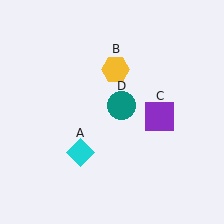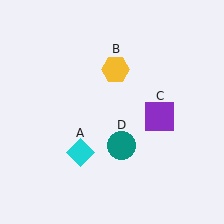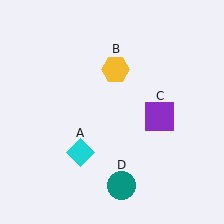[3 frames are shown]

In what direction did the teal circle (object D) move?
The teal circle (object D) moved down.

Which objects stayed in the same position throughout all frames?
Cyan diamond (object A) and yellow hexagon (object B) and purple square (object C) remained stationary.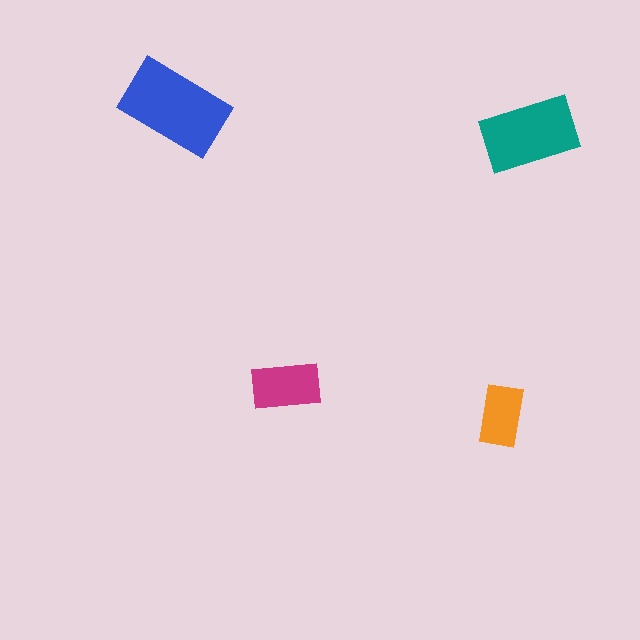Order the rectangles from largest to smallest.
the blue one, the teal one, the magenta one, the orange one.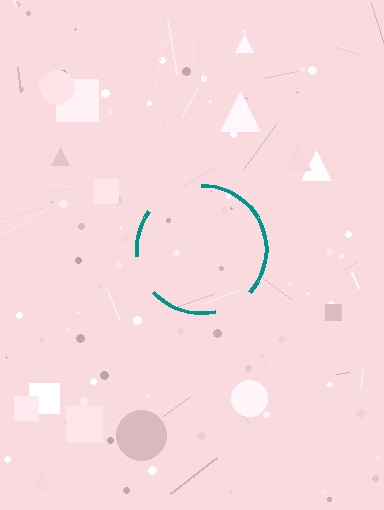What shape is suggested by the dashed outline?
The dashed outline suggests a circle.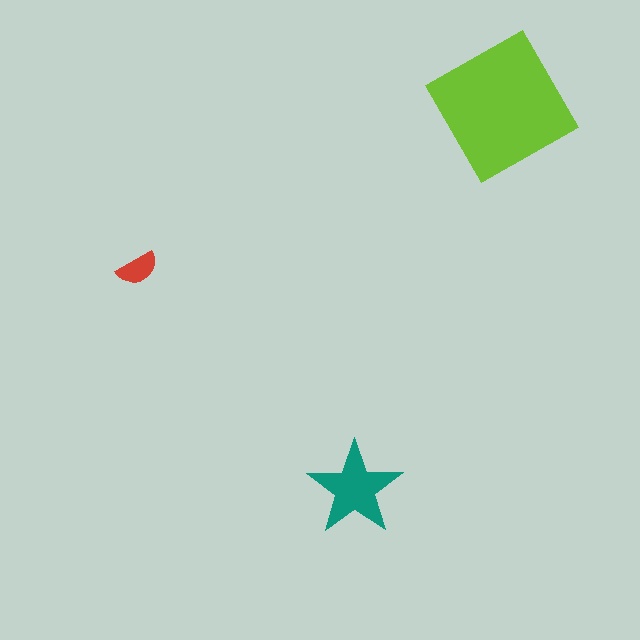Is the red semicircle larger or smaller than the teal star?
Smaller.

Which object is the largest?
The lime square.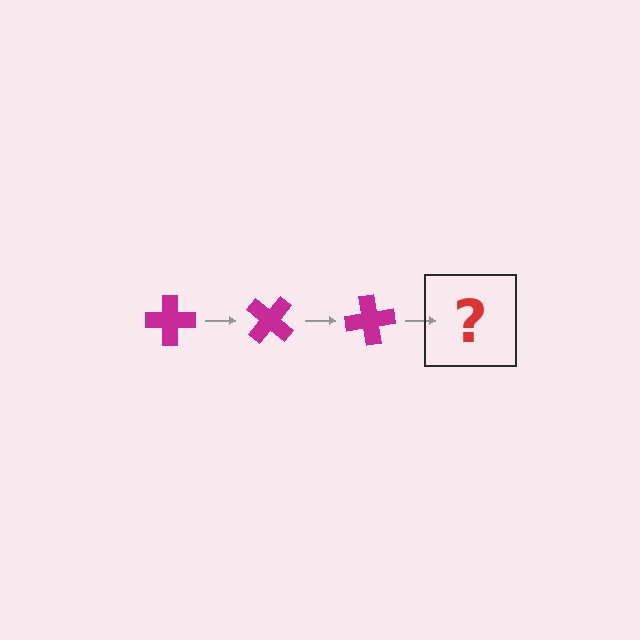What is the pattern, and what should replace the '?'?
The pattern is that the cross rotates 40 degrees each step. The '?' should be a magenta cross rotated 120 degrees.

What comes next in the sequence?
The next element should be a magenta cross rotated 120 degrees.